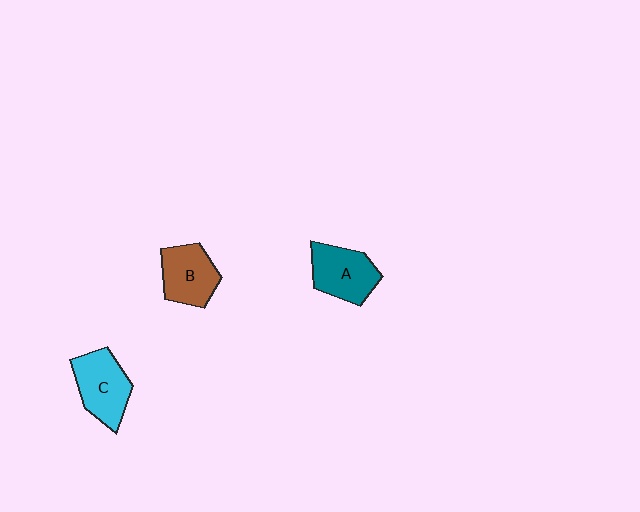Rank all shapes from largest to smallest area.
From largest to smallest: C (cyan), A (teal), B (brown).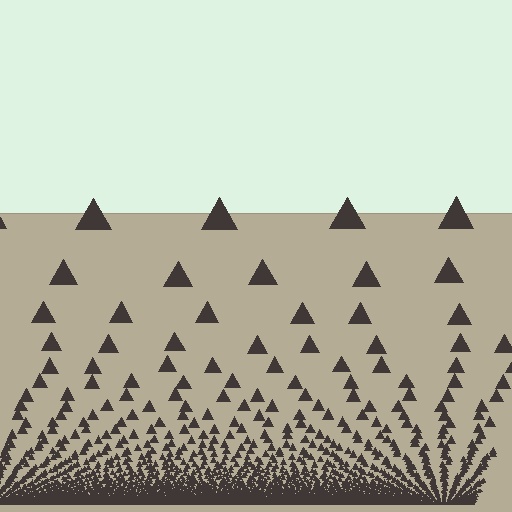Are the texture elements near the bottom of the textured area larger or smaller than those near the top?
Smaller. The gradient is inverted — elements near the bottom are smaller and denser.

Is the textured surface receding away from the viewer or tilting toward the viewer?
The surface appears to tilt toward the viewer. Texture elements get larger and sparser toward the top.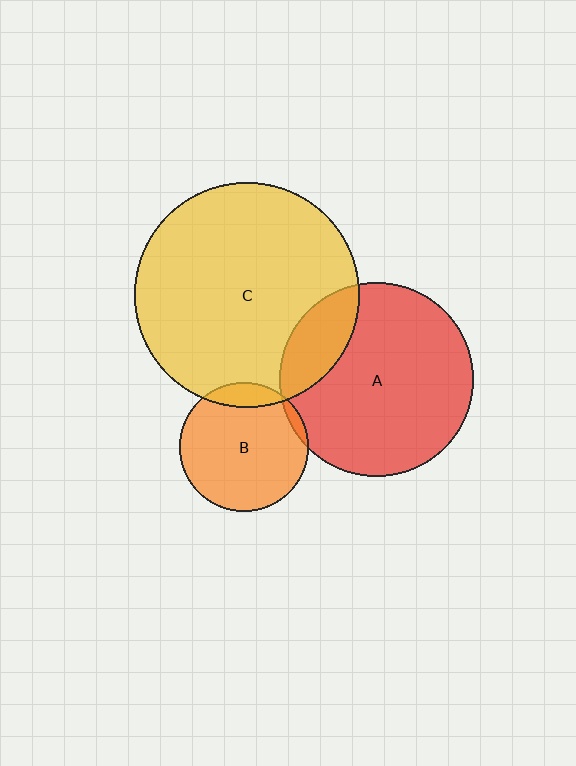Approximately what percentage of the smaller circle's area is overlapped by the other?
Approximately 5%.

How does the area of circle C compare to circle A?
Approximately 1.3 times.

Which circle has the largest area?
Circle C (yellow).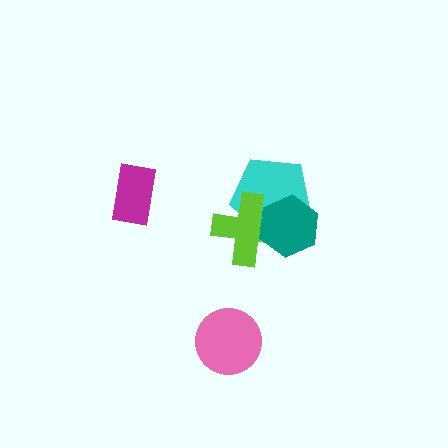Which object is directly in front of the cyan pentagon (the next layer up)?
The lime cross is directly in front of the cyan pentagon.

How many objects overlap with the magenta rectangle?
0 objects overlap with the magenta rectangle.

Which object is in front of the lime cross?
The teal hexagon is in front of the lime cross.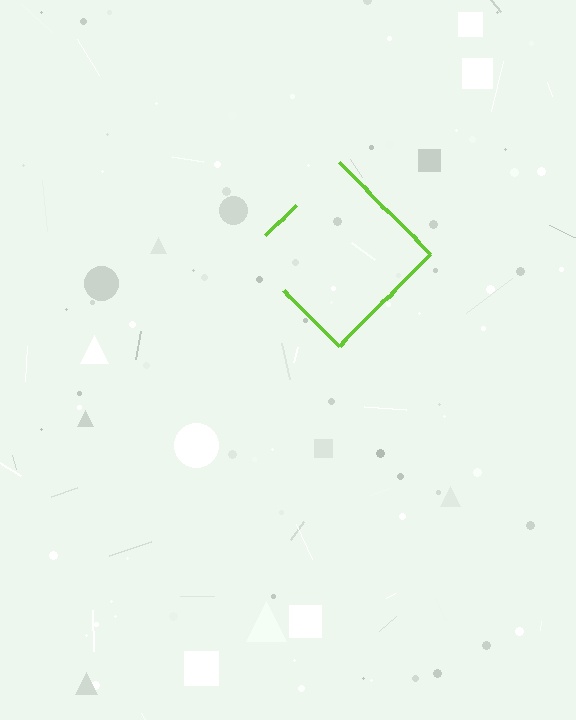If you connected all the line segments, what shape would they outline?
They would outline a diamond.